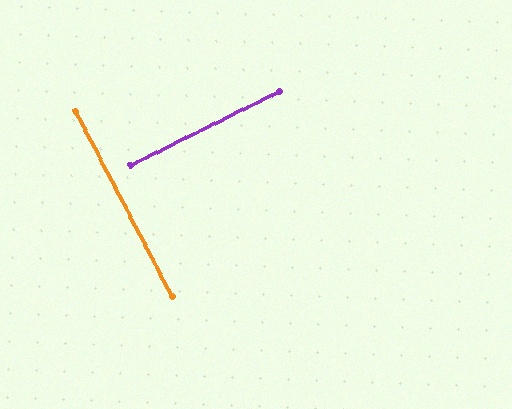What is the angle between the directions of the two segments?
Approximately 89 degrees.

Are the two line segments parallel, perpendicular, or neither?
Perpendicular — they meet at approximately 89°.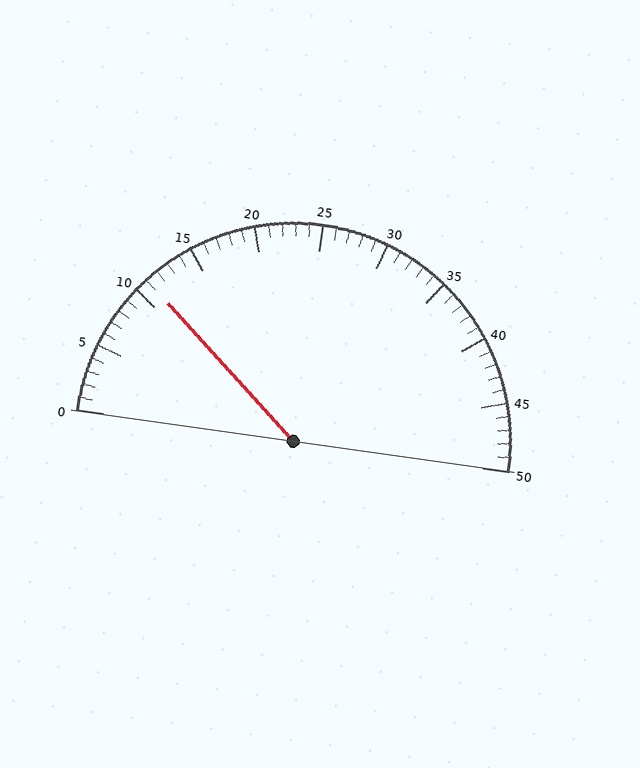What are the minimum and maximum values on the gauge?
The gauge ranges from 0 to 50.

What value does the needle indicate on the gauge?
The needle indicates approximately 11.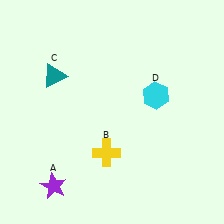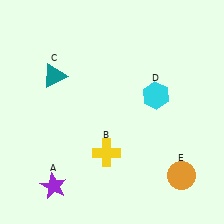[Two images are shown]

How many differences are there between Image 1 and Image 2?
There is 1 difference between the two images.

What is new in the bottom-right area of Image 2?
An orange circle (E) was added in the bottom-right area of Image 2.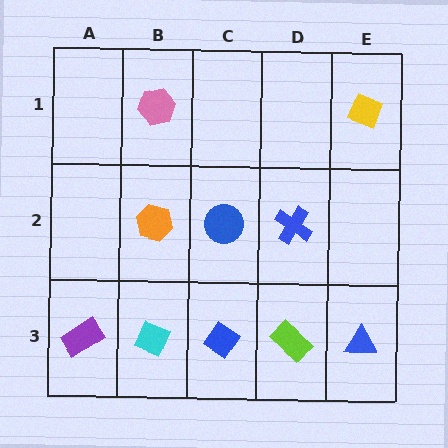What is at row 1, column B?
A pink hexagon.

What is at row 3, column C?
A blue diamond.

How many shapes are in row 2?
3 shapes.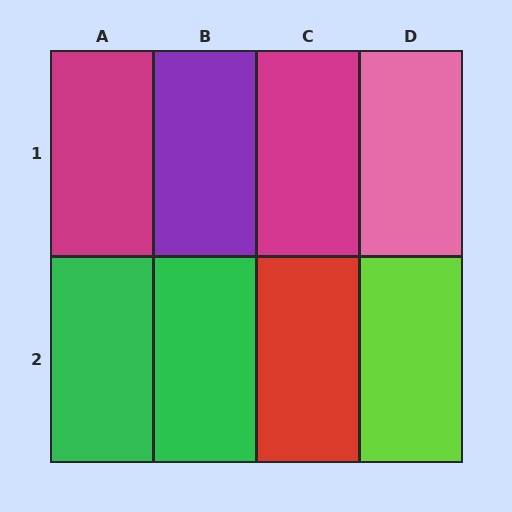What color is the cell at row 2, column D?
Lime.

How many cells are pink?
1 cell is pink.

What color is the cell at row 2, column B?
Green.